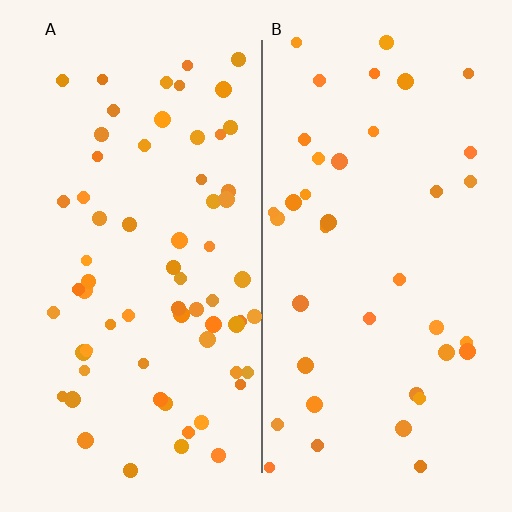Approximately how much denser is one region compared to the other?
Approximately 1.7× — region A over region B.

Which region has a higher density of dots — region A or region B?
A (the left).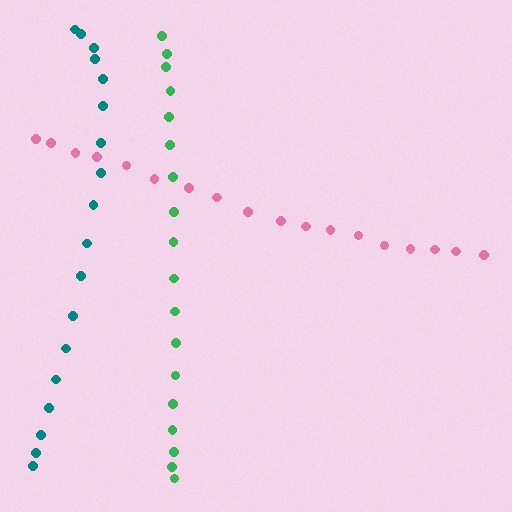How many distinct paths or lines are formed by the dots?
There are 3 distinct paths.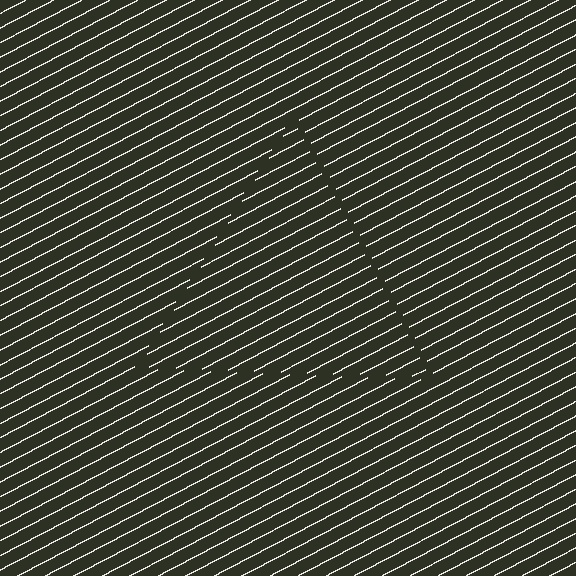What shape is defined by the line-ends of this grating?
An illusory triangle. The interior of the shape contains the same grating, shifted by half a period — the contour is defined by the phase discontinuity where line-ends from the inner and outer gratings abut.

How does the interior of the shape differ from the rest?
The interior of the shape contains the same grating, shifted by half a period — the contour is defined by the phase discontinuity where line-ends from the inner and outer gratings abut.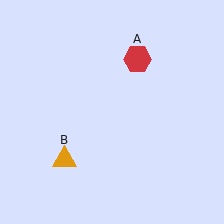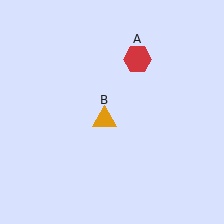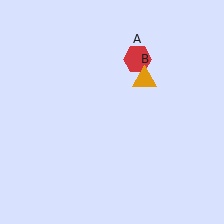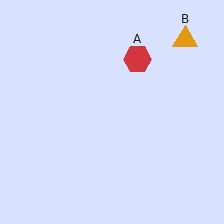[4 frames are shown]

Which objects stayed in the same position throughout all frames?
Red hexagon (object A) remained stationary.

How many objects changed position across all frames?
1 object changed position: orange triangle (object B).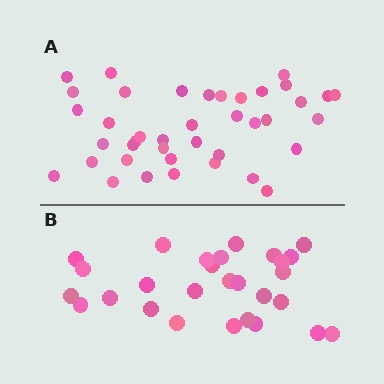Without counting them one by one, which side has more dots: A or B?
Region A (the top region) has more dots.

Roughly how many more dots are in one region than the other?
Region A has roughly 12 or so more dots than region B.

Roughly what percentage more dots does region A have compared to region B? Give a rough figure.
About 45% more.